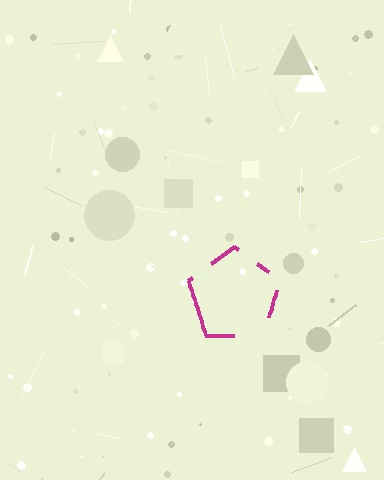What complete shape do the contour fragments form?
The contour fragments form a pentagon.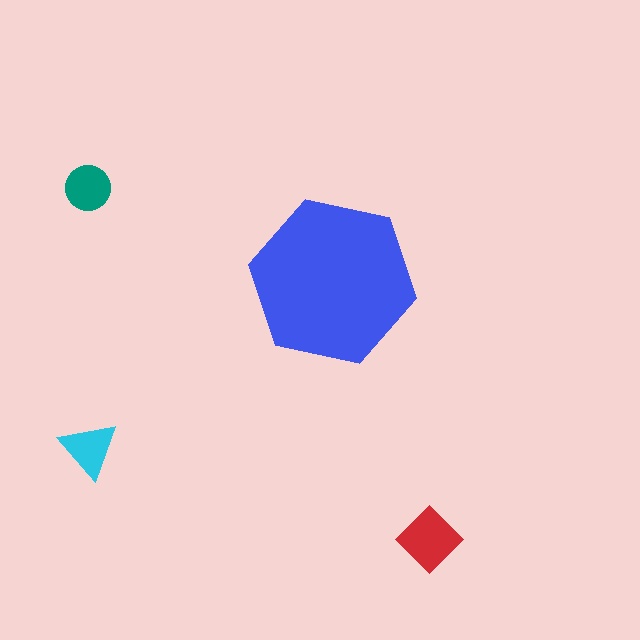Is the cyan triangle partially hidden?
No, the cyan triangle is fully visible.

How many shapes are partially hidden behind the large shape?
0 shapes are partially hidden.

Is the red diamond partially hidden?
No, the red diamond is fully visible.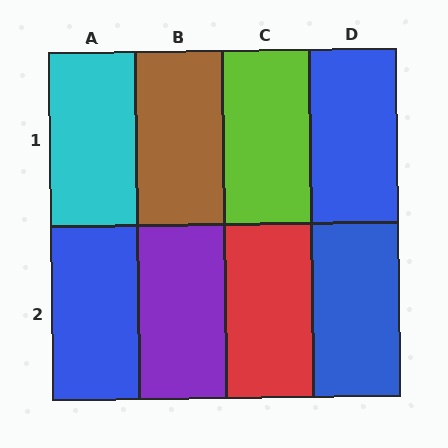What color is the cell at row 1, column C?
Lime.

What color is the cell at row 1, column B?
Brown.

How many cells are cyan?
1 cell is cyan.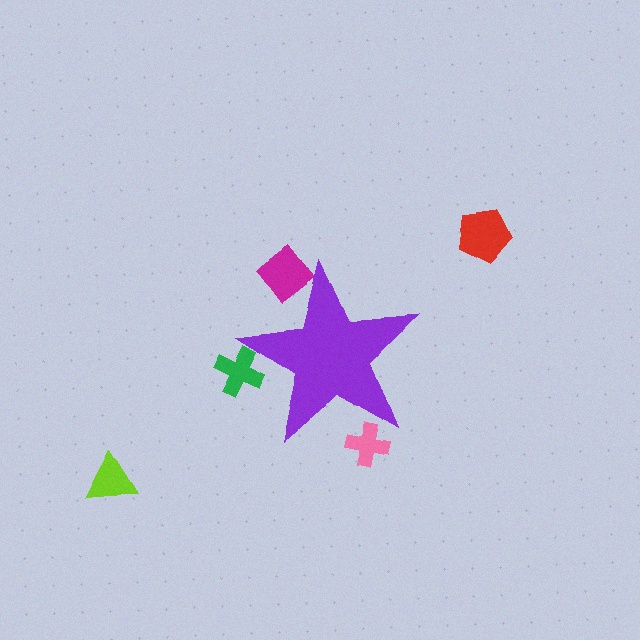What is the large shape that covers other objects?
A purple star.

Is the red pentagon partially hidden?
No, the red pentagon is fully visible.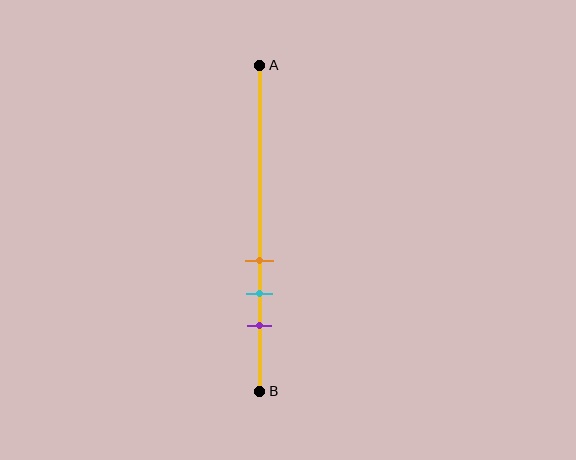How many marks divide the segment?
There are 3 marks dividing the segment.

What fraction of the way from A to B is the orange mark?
The orange mark is approximately 60% (0.6) of the way from A to B.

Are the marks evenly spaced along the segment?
Yes, the marks are approximately evenly spaced.